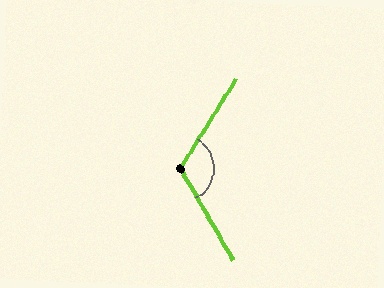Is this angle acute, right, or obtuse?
It is obtuse.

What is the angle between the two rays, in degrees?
Approximately 118 degrees.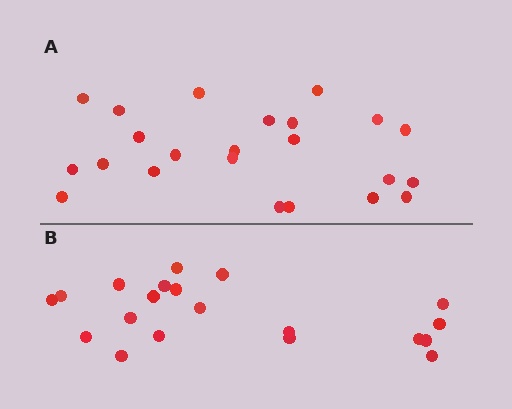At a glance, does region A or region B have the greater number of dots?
Region A (the top region) has more dots.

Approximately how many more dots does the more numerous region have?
Region A has just a few more — roughly 2 or 3 more dots than region B.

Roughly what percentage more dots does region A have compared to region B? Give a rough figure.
About 15% more.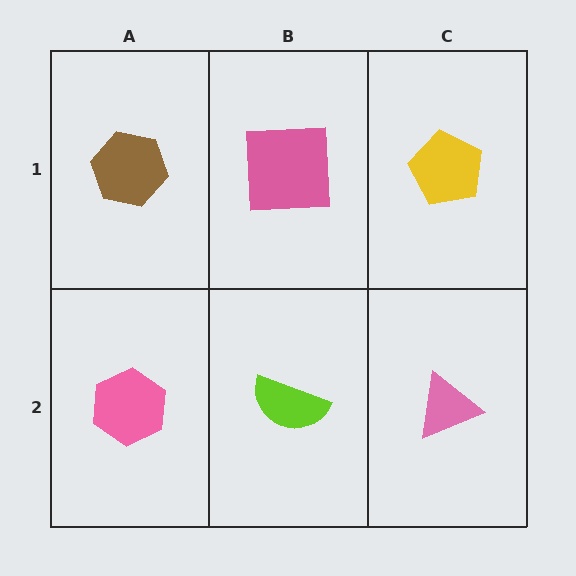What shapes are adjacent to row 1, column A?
A pink hexagon (row 2, column A), a pink square (row 1, column B).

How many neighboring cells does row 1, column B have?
3.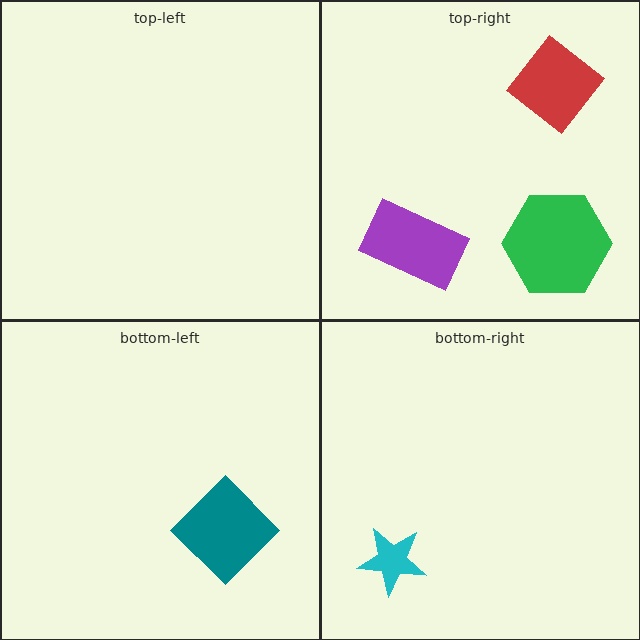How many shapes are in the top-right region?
3.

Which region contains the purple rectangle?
The top-right region.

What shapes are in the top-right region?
The purple rectangle, the green hexagon, the red diamond.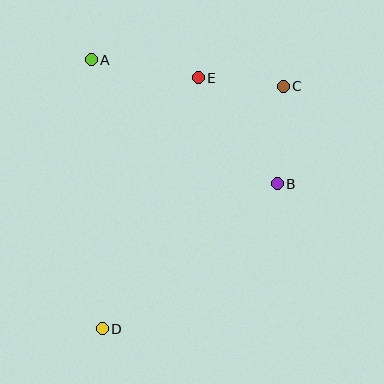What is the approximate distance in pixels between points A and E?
The distance between A and E is approximately 108 pixels.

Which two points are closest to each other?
Points C and E are closest to each other.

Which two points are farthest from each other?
Points C and D are farthest from each other.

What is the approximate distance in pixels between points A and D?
The distance between A and D is approximately 269 pixels.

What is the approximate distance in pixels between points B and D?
The distance between B and D is approximately 227 pixels.